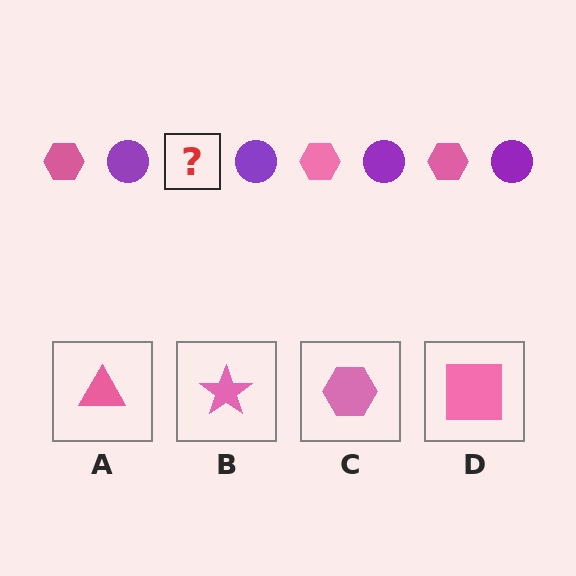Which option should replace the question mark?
Option C.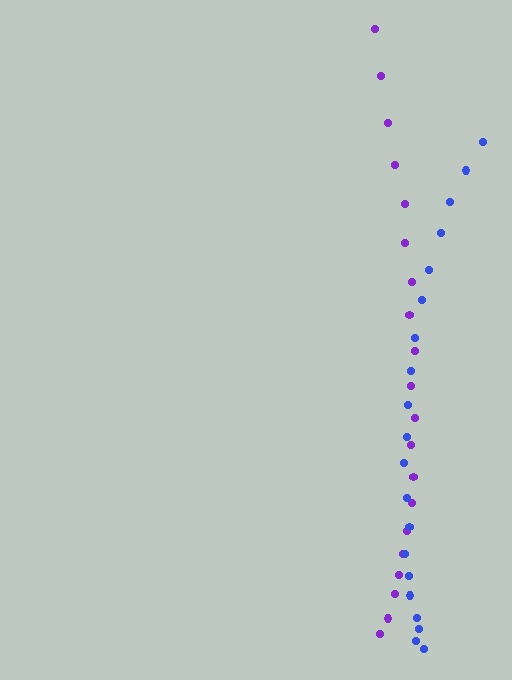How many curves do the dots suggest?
There are 2 distinct paths.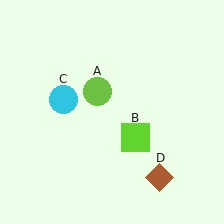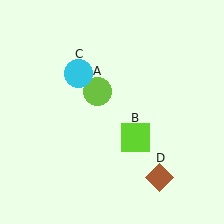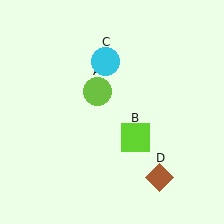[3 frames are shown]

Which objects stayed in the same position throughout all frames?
Lime circle (object A) and lime square (object B) and brown diamond (object D) remained stationary.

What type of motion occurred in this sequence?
The cyan circle (object C) rotated clockwise around the center of the scene.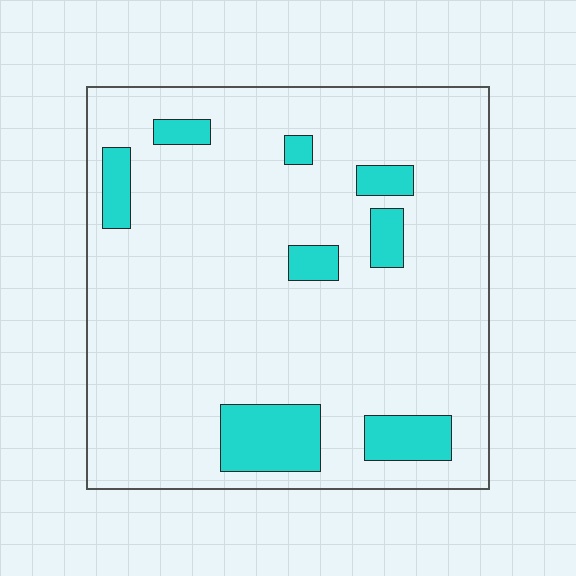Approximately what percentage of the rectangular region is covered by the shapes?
Approximately 15%.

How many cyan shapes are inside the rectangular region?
8.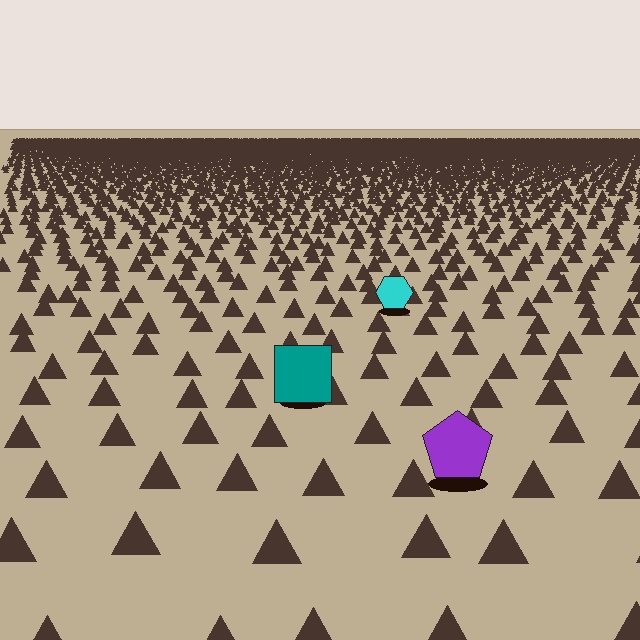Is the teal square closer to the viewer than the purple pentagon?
No. The purple pentagon is closer — you can tell from the texture gradient: the ground texture is coarser near it.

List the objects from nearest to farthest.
From nearest to farthest: the purple pentagon, the teal square, the cyan hexagon.